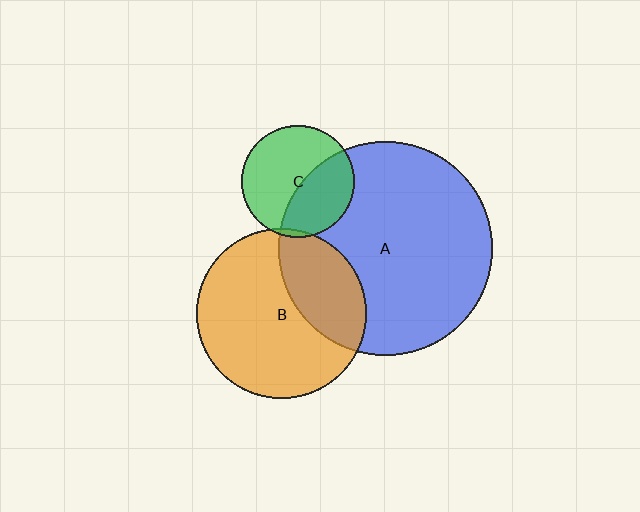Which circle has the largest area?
Circle A (blue).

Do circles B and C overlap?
Yes.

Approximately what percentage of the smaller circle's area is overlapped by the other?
Approximately 5%.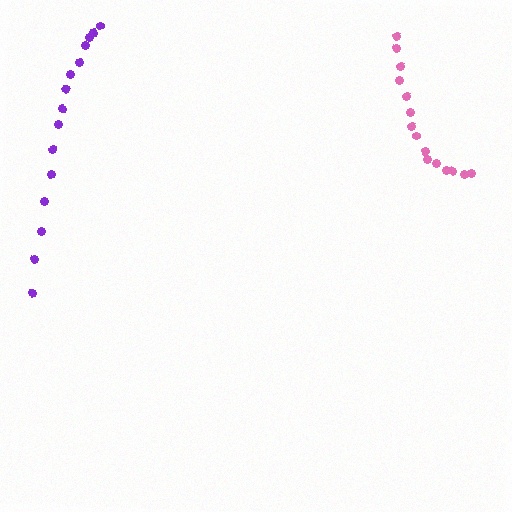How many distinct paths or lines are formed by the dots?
There are 2 distinct paths.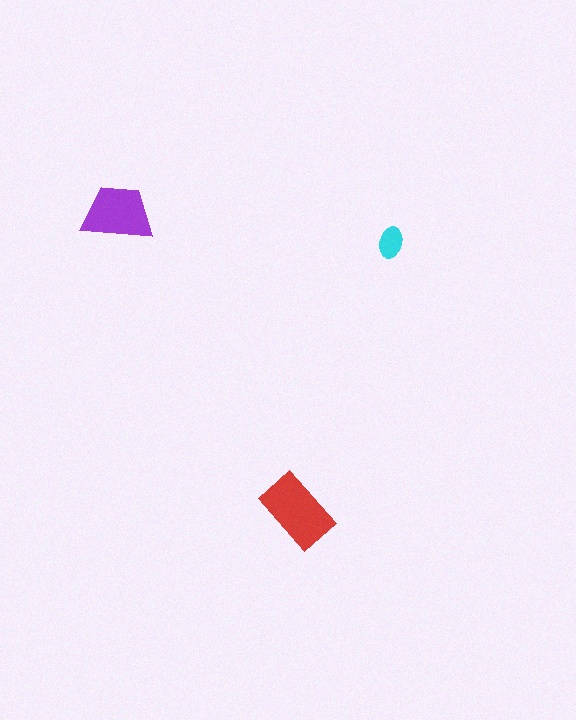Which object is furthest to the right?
The cyan ellipse is rightmost.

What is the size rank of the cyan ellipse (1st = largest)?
3rd.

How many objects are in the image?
There are 3 objects in the image.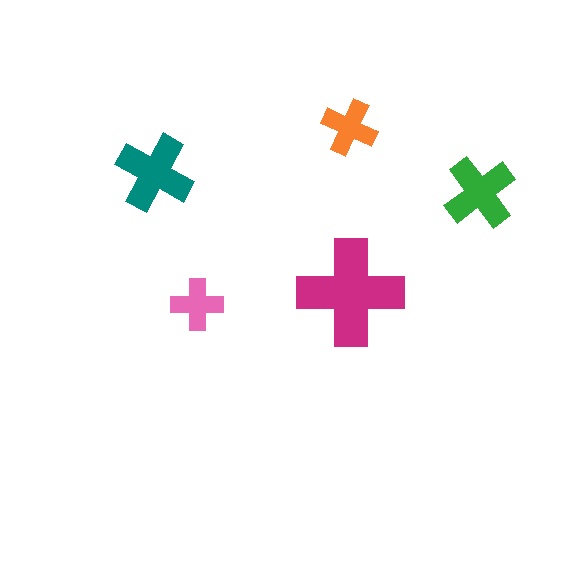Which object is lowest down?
The pink cross is bottommost.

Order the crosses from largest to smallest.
the magenta one, the teal one, the green one, the orange one, the pink one.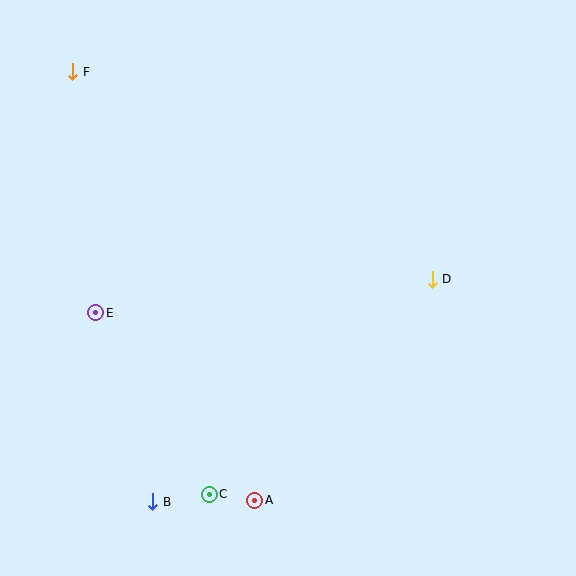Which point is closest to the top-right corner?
Point D is closest to the top-right corner.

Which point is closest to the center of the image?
Point D at (432, 279) is closest to the center.